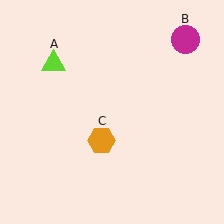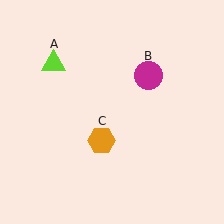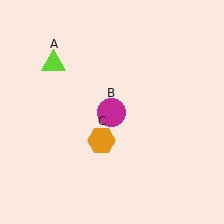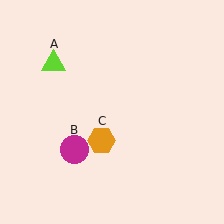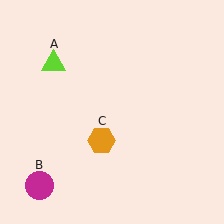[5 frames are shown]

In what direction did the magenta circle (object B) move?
The magenta circle (object B) moved down and to the left.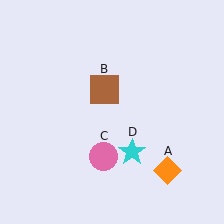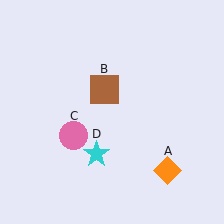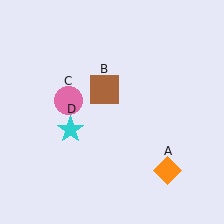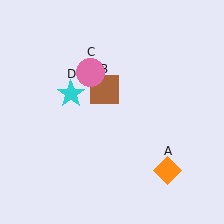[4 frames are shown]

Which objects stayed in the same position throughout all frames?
Orange diamond (object A) and brown square (object B) remained stationary.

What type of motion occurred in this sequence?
The pink circle (object C), cyan star (object D) rotated clockwise around the center of the scene.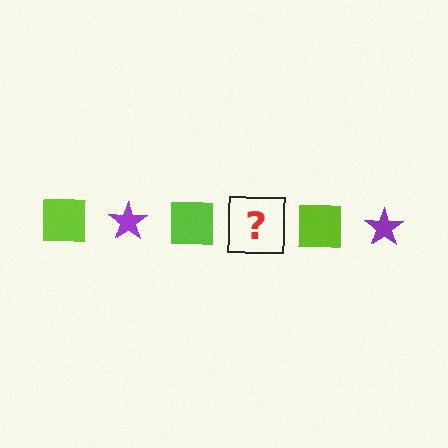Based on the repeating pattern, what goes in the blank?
The blank should be a purple star.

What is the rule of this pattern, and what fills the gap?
The rule is that the pattern alternates between lime square and purple star. The gap should be filled with a purple star.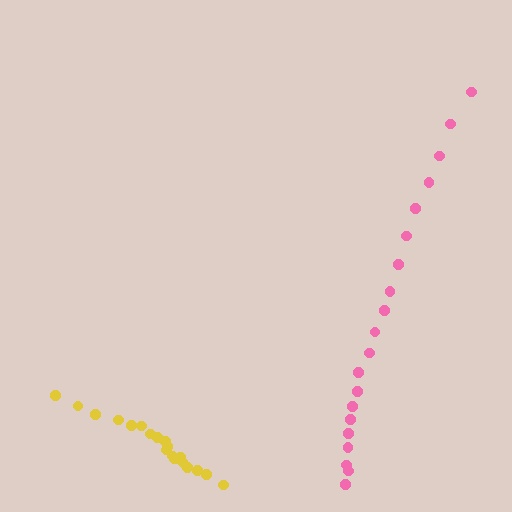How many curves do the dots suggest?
There are 2 distinct paths.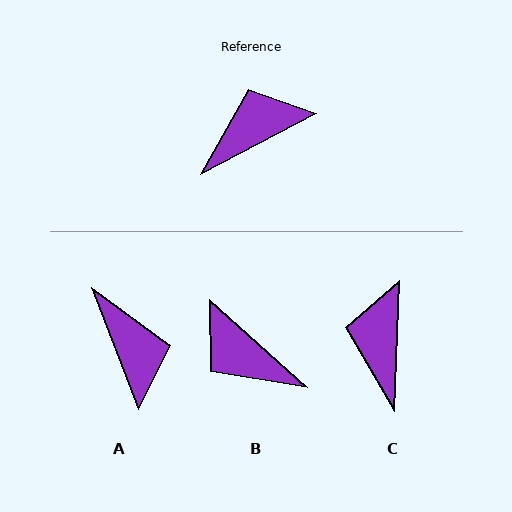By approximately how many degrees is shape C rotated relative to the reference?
Approximately 60 degrees counter-clockwise.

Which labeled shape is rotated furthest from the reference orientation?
B, about 111 degrees away.